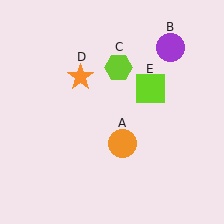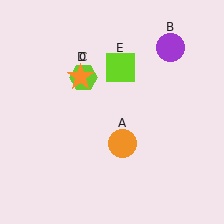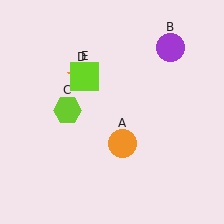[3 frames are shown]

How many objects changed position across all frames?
2 objects changed position: lime hexagon (object C), lime square (object E).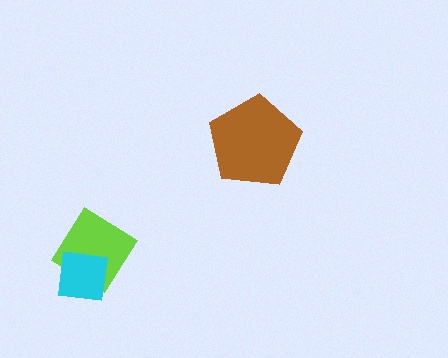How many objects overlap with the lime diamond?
1 object overlaps with the lime diamond.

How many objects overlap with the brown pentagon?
0 objects overlap with the brown pentagon.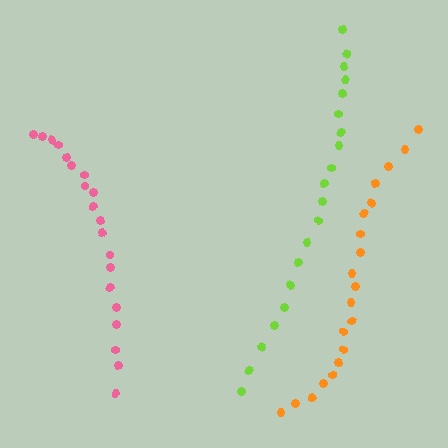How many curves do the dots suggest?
There are 3 distinct paths.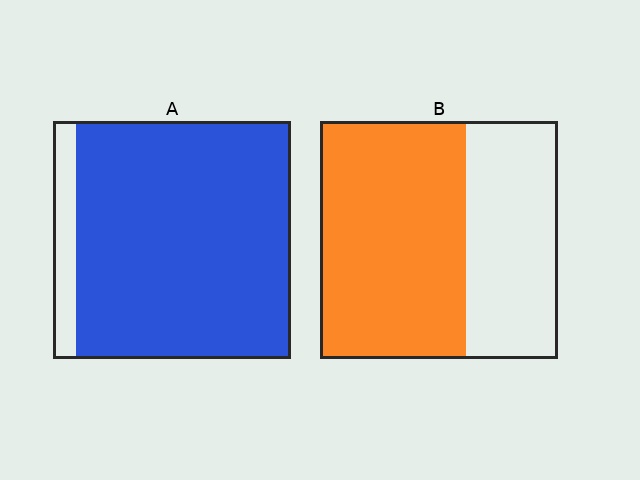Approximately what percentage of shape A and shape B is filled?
A is approximately 90% and B is approximately 60%.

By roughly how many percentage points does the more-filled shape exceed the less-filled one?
By roughly 30 percentage points (A over B).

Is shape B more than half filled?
Yes.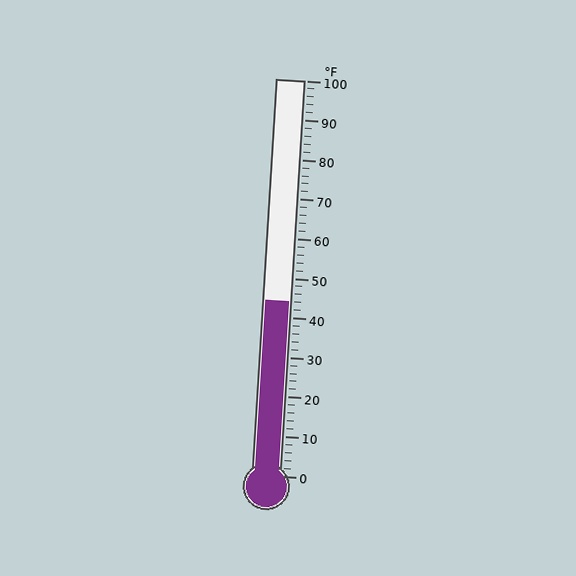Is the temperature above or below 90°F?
The temperature is below 90°F.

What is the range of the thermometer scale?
The thermometer scale ranges from 0°F to 100°F.